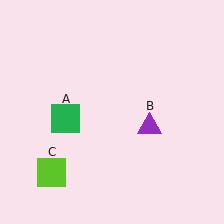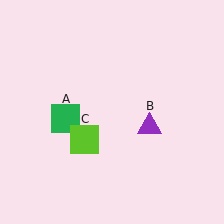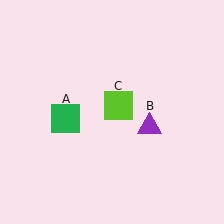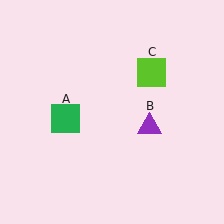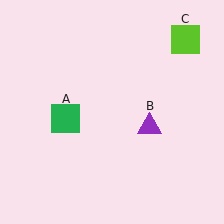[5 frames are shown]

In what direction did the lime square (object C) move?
The lime square (object C) moved up and to the right.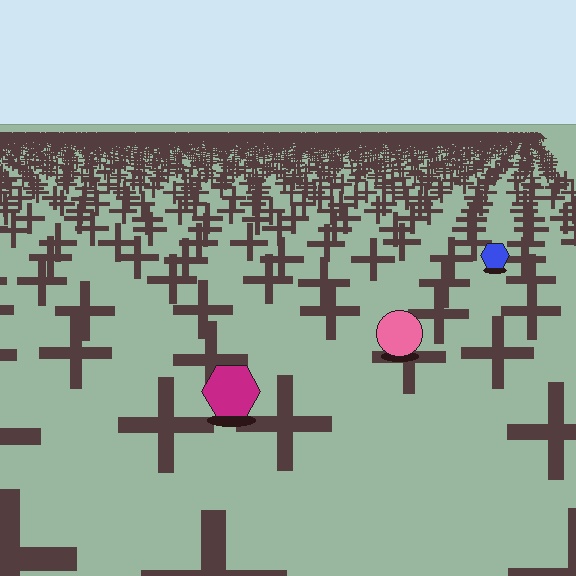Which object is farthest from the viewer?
The blue hexagon is farthest from the viewer. It appears smaller and the ground texture around it is denser.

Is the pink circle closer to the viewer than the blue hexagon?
Yes. The pink circle is closer — you can tell from the texture gradient: the ground texture is coarser near it.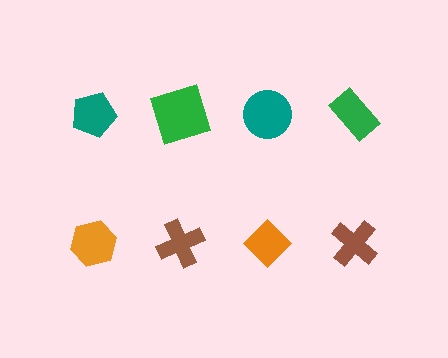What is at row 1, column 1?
A teal pentagon.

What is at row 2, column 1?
An orange hexagon.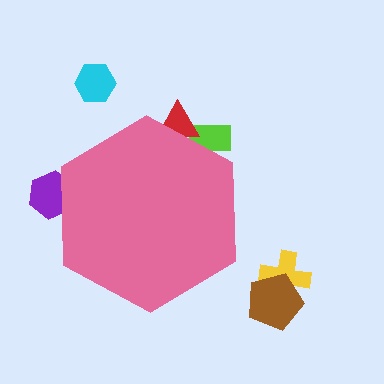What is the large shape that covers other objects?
A pink hexagon.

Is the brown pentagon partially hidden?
No, the brown pentagon is fully visible.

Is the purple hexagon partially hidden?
Yes, the purple hexagon is partially hidden behind the pink hexagon.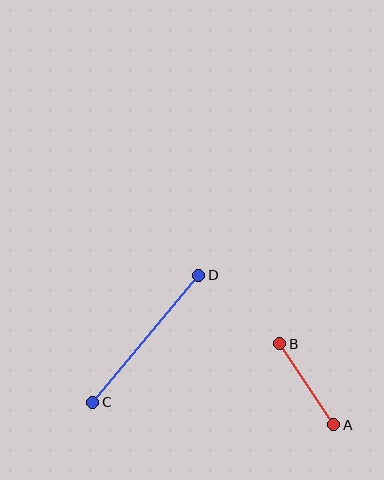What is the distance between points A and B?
The distance is approximately 98 pixels.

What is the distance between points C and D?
The distance is approximately 166 pixels.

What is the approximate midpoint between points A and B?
The midpoint is at approximately (307, 384) pixels.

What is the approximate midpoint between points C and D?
The midpoint is at approximately (146, 339) pixels.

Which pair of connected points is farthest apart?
Points C and D are farthest apart.